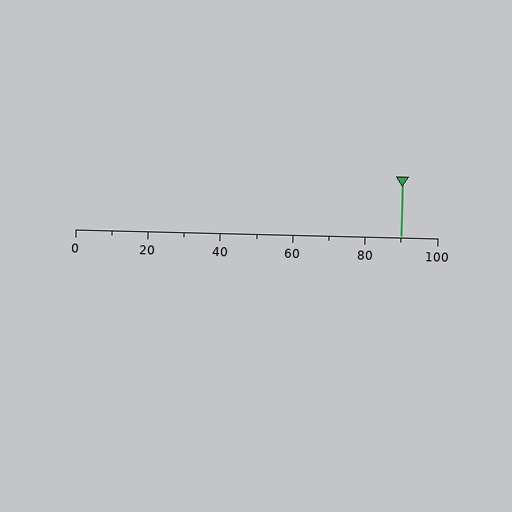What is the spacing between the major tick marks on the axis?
The major ticks are spaced 20 apart.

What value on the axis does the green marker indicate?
The marker indicates approximately 90.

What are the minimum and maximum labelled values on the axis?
The axis runs from 0 to 100.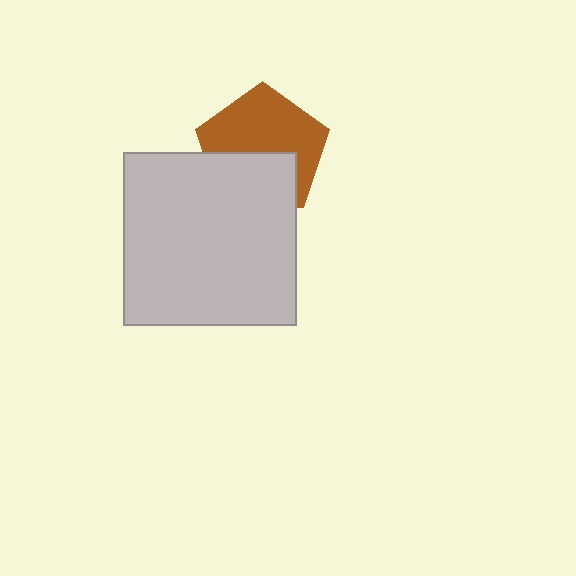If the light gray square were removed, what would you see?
You would see the complete brown pentagon.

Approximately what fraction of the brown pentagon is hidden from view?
Roughly 41% of the brown pentagon is hidden behind the light gray square.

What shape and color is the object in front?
The object in front is a light gray square.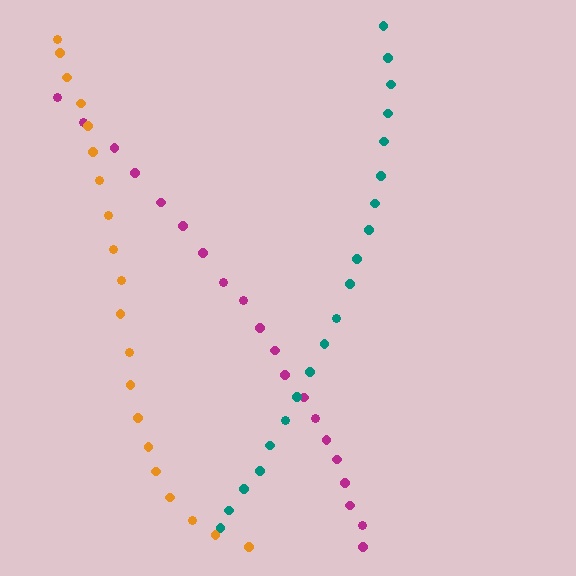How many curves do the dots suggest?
There are 3 distinct paths.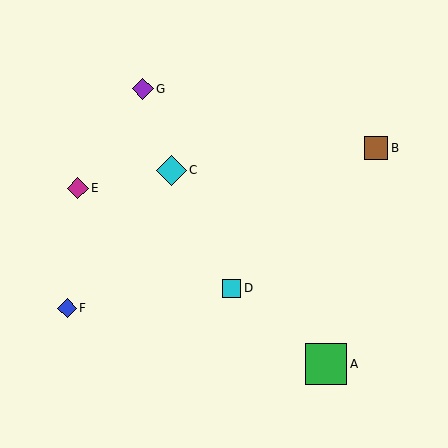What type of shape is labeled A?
Shape A is a green square.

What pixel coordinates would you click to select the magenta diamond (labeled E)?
Click at (78, 188) to select the magenta diamond E.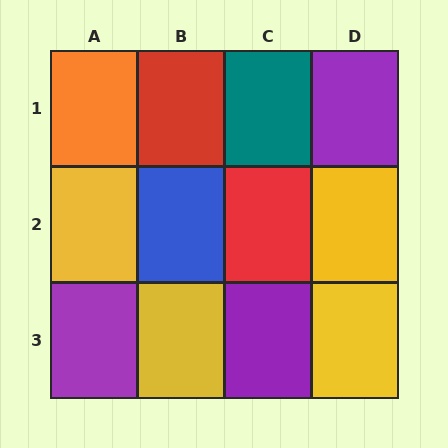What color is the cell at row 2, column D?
Yellow.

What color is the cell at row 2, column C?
Red.